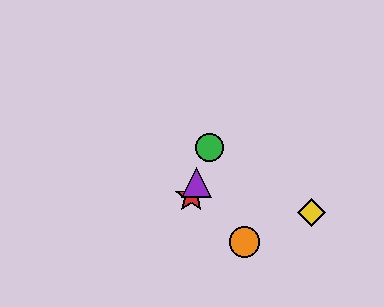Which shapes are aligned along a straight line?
The red star, the blue circle, the green circle, the purple triangle are aligned along a straight line.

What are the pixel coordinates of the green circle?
The green circle is at (209, 147).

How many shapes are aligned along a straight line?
4 shapes (the red star, the blue circle, the green circle, the purple triangle) are aligned along a straight line.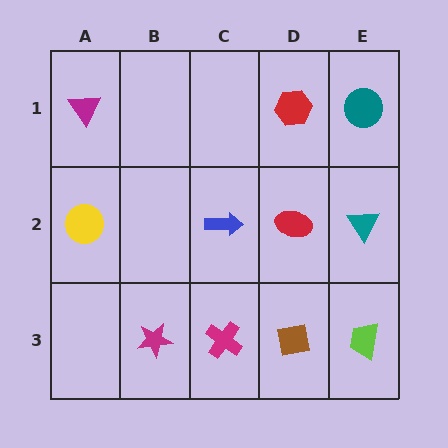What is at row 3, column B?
A magenta star.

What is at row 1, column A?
A magenta triangle.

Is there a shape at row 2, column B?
No, that cell is empty.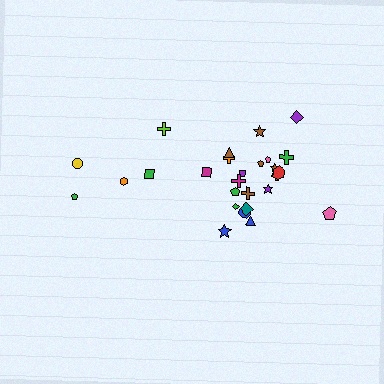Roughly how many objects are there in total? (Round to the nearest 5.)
Roughly 25 objects in total.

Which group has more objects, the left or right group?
The right group.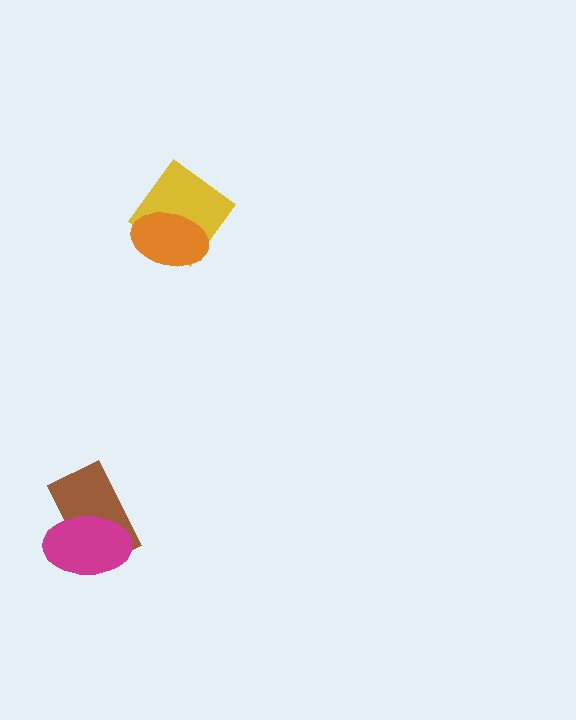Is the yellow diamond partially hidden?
Yes, it is partially covered by another shape.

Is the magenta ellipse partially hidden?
No, no other shape covers it.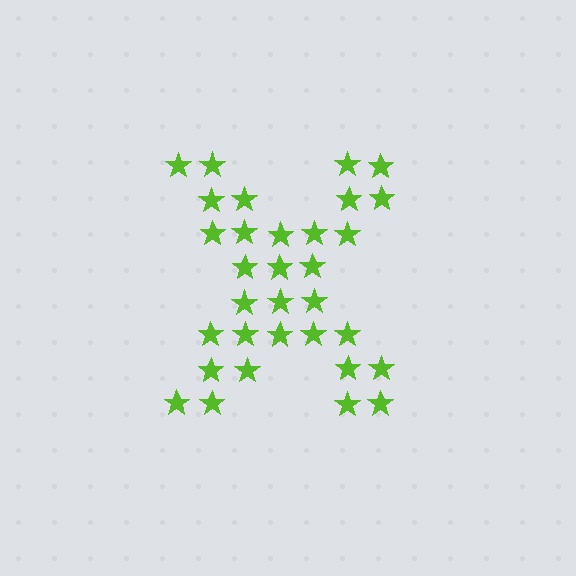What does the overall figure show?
The overall figure shows the letter X.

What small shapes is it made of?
It is made of small stars.